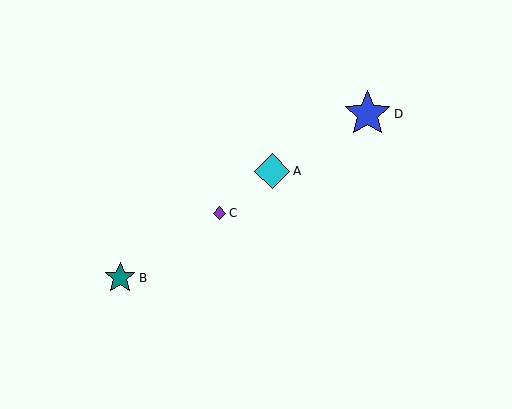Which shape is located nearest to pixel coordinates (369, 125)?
The blue star (labeled D) at (367, 114) is nearest to that location.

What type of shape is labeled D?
Shape D is a blue star.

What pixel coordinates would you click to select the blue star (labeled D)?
Click at (367, 114) to select the blue star D.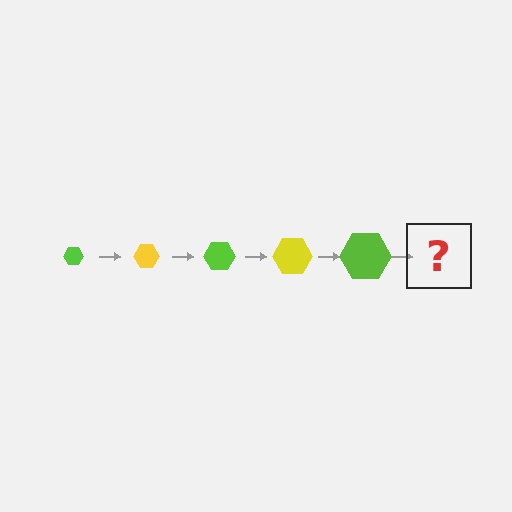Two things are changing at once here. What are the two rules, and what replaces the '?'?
The two rules are that the hexagon grows larger each step and the color cycles through lime and yellow. The '?' should be a yellow hexagon, larger than the previous one.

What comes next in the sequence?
The next element should be a yellow hexagon, larger than the previous one.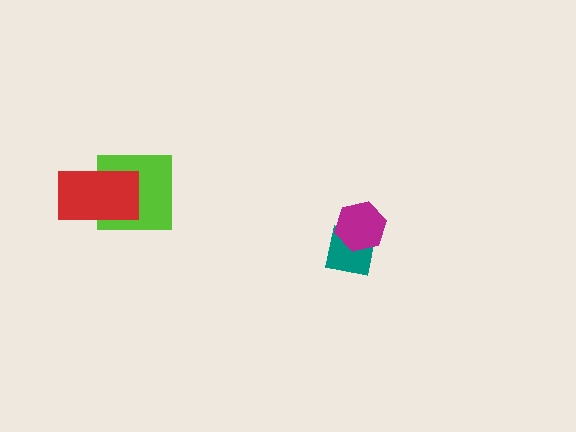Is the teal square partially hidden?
Yes, it is partially covered by another shape.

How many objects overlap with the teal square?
1 object overlaps with the teal square.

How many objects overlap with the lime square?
1 object overlaps with the lime square.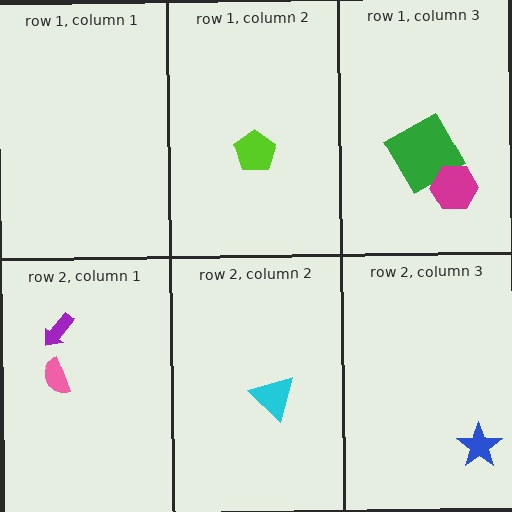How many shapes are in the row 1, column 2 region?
1.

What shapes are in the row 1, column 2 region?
The lime pentagon.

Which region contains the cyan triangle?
The row 2, column 2 region.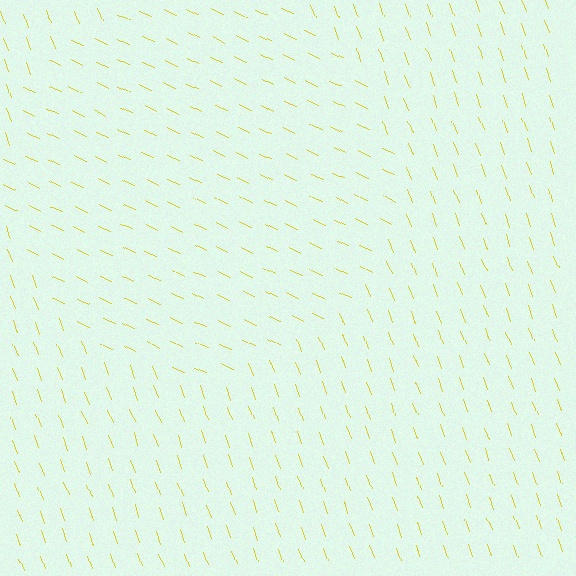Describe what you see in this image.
The image is filled with small yellow line segments. A circle region in the image has lines oriented differently from the surrounding lines, creating a visible texture boundary.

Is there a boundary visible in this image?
Yes, there is a texture boundary formed by a change in line orientation.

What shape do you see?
I see a circle.